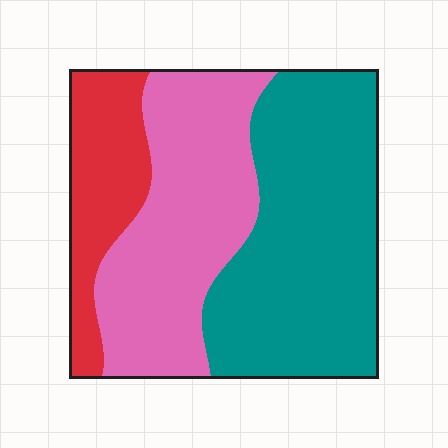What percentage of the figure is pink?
Pink takes up about three eighths (3/8) of the figure.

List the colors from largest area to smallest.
From largest to smallest: teal, pink, red.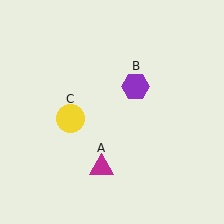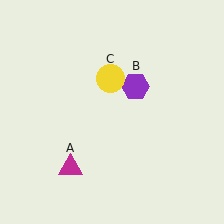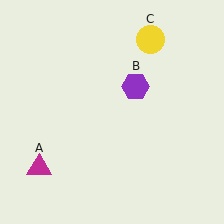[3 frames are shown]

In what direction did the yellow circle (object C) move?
The yellow circle (object C) moved up and to the right.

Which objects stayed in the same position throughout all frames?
Purple hexagon (object B) remained stationary.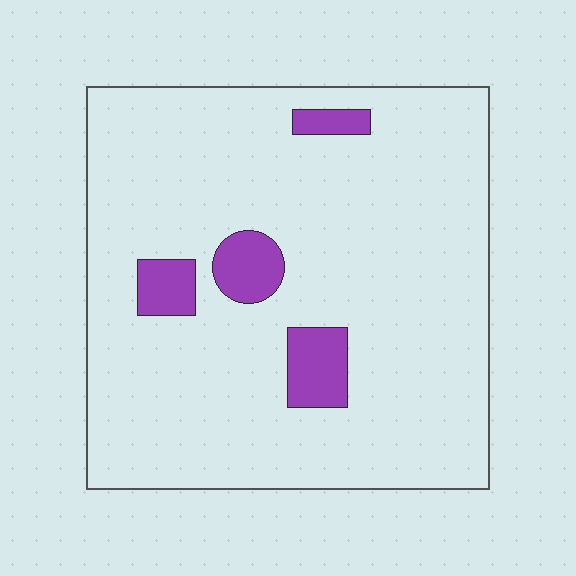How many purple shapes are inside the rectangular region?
4.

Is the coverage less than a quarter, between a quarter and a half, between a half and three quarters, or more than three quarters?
Less than a quarter.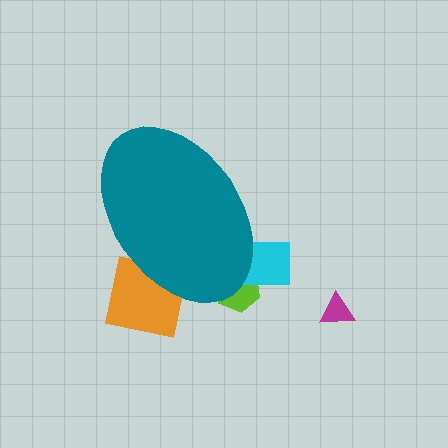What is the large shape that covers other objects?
A teal ellipse.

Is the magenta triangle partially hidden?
No, the magenta triangle is fully visible.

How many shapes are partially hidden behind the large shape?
3 shapes are partially hidden.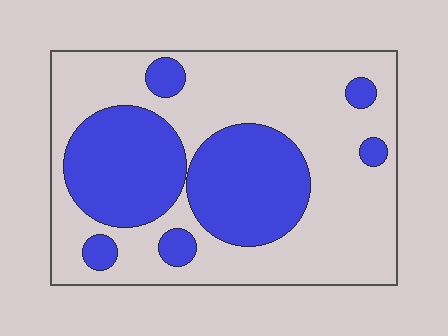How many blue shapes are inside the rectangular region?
7.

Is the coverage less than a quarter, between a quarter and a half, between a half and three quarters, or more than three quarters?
Between a quarter and a half.